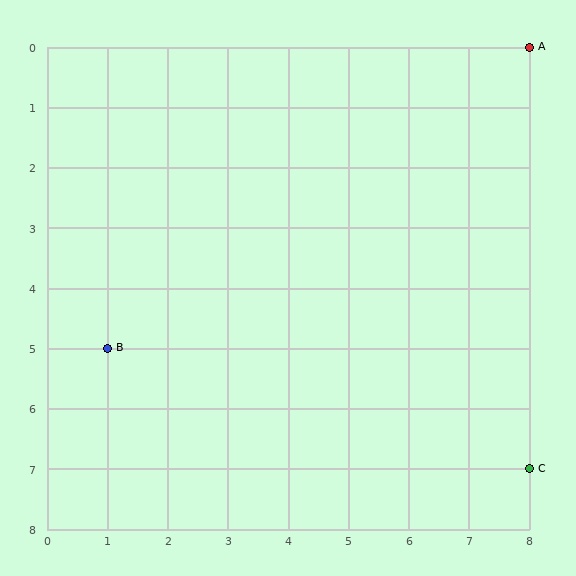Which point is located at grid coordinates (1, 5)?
Point B is at (1, 5).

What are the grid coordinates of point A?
Point A is at grid coordinates (8, 0).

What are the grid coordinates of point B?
Point B is at grid coordinates (1, 5).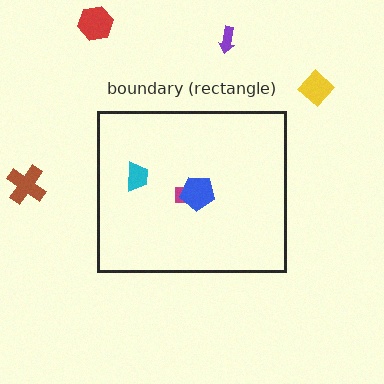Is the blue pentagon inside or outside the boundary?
Inside.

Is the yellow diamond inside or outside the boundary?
Outside.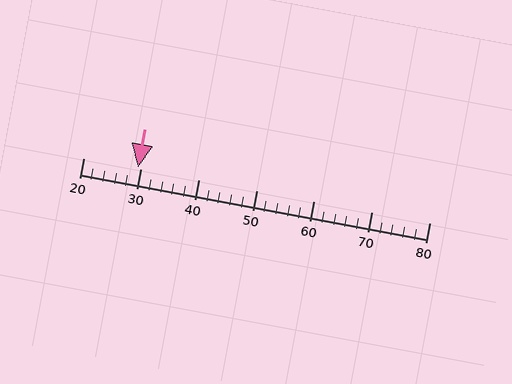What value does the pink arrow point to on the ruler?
The pink arrow points to approximately 29.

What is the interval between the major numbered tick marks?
The major tick marks are spaced 10 units apart.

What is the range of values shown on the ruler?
The ruler shows values from 20 to 80.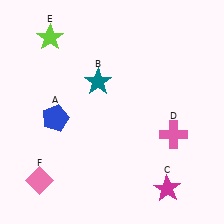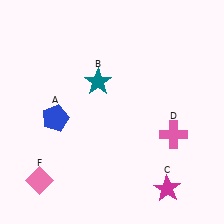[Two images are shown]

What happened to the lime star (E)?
The lime star (E) was removed in Image 2. It was in the top-left area of Image 1.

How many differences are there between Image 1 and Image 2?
There is 1 difference between the two images.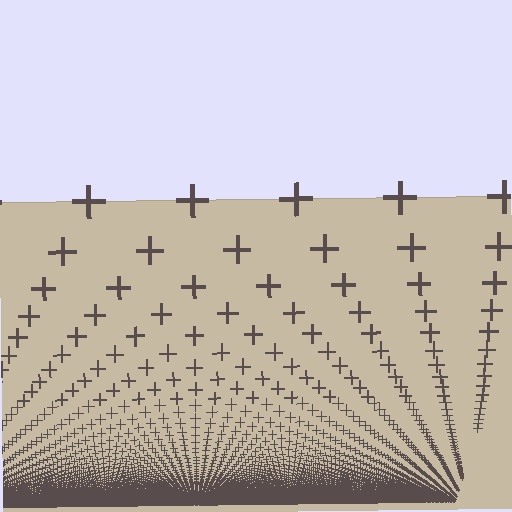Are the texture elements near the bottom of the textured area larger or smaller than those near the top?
Smaller. The gradient is inverted — elements near the bottom are smaller and denser.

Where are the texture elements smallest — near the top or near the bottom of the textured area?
Near the bottom.